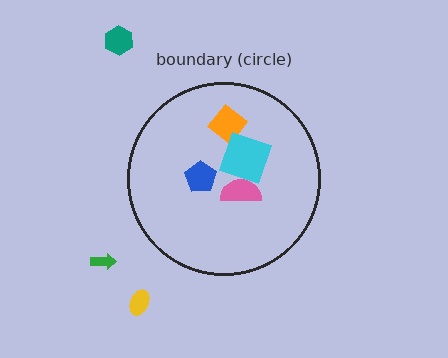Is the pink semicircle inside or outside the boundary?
Inside.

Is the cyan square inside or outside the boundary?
Inside.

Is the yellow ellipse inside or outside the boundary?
Outside.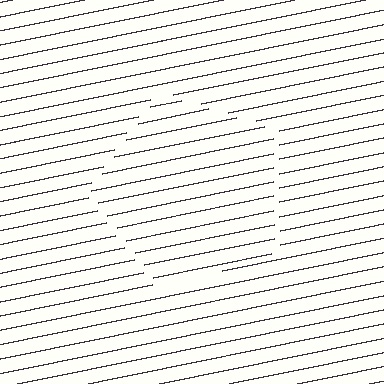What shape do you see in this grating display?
An illusory pentagon. The interior of the shape contains the same grating, shifted by half a period — the contour is defined by the phase discontinuity where line-ends from the inner and outer gratings abut.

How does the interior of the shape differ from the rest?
The interior of the shape contains the same grating, shifted by half a period — the contour is defined by the phase discontinuity where line-ends from the inner and outer gratings abut.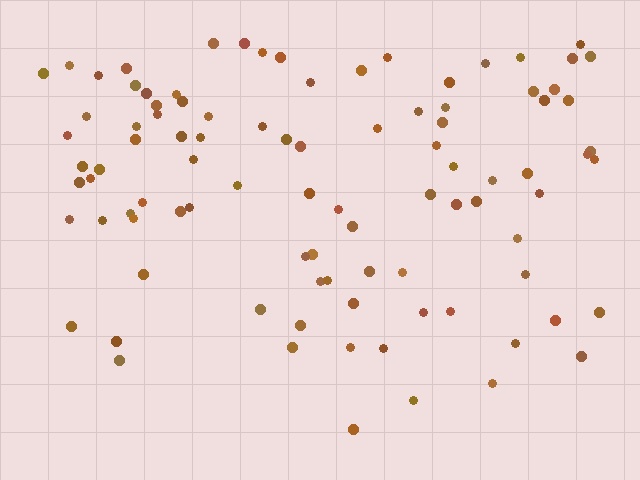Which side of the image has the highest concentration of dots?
The top.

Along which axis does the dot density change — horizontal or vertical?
Vertical.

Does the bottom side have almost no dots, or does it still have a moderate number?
Still a moderate number, just noticeably fewer than the top.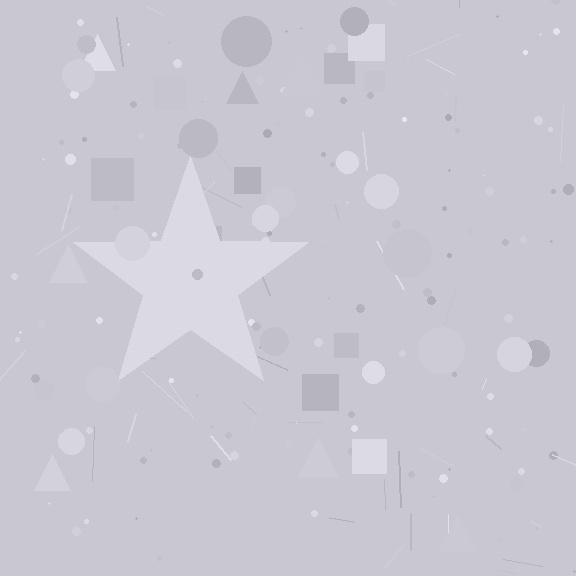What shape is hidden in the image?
A star is hidden in the image.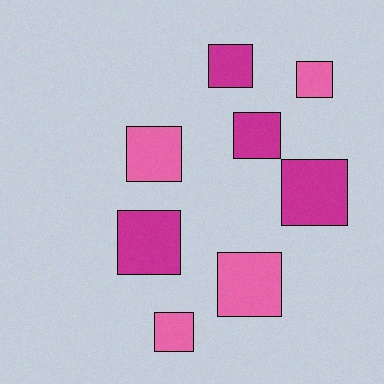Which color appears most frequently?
Magenta, with 4 objects.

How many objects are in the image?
There are 8 objects.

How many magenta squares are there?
There are 4 magenta squares.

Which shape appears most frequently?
Square, with 8 objects.